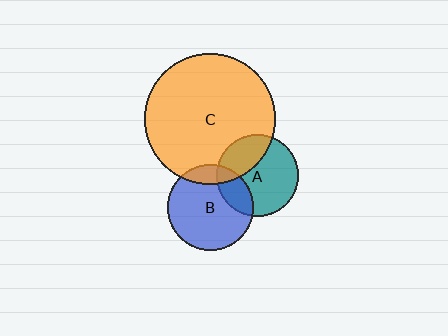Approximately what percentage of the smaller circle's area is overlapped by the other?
Approximately 15%.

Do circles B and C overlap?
Yes.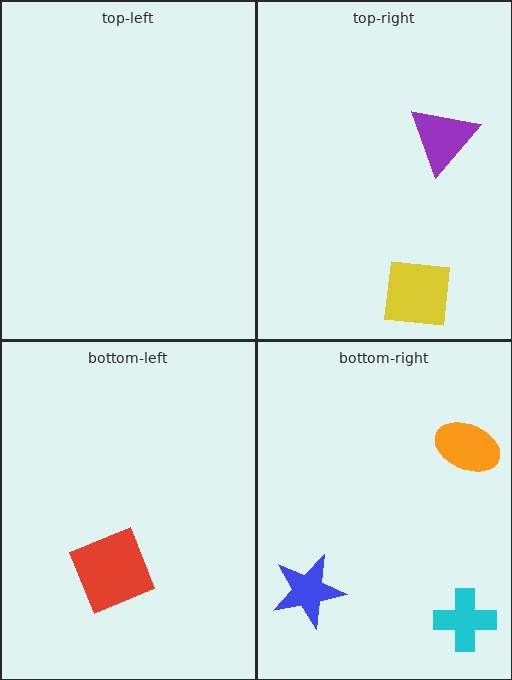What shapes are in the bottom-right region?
The blue star, the cyan cross, the orange ellipse.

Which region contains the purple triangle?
The top-right region.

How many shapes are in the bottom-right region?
3.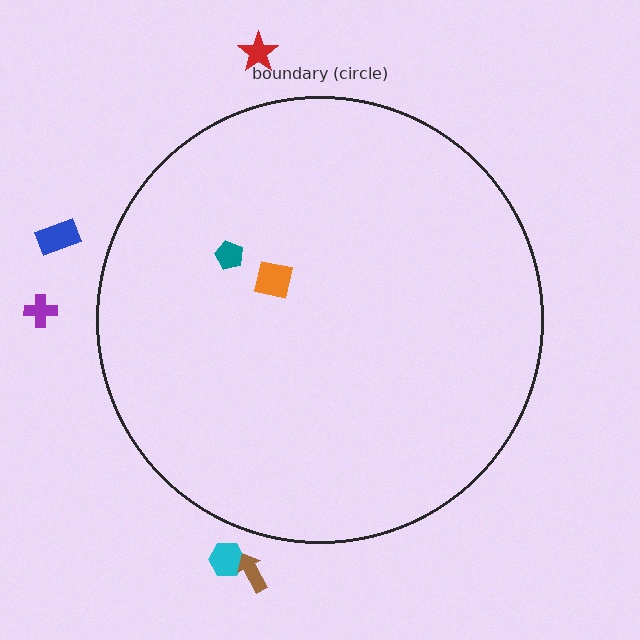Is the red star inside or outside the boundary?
Outside.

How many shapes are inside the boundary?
2 inside, 5 outside.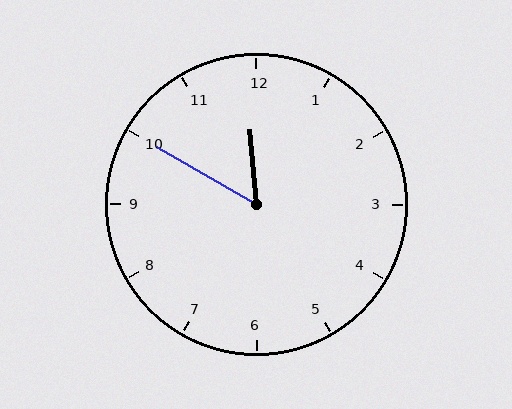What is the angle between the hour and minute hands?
Approximately 55 degrees.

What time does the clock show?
11:50.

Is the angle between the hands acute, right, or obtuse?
It is acute.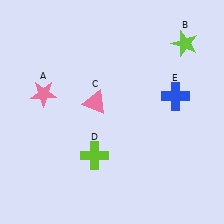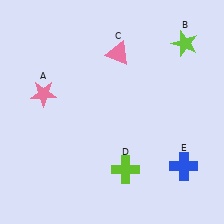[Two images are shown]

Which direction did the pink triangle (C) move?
The pink triangle (C) moved up.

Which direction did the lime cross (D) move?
The lime cross (D) moved right.